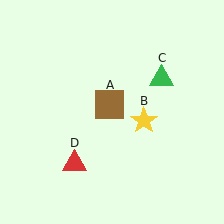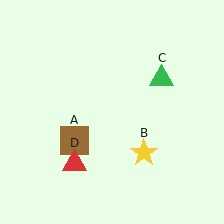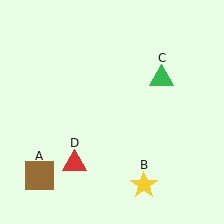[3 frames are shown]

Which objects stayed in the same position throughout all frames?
Green triangle (object C) and red triangle (object D) remained stationary.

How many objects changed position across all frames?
2 objects changed position: brown square (object A), yellow star (object B).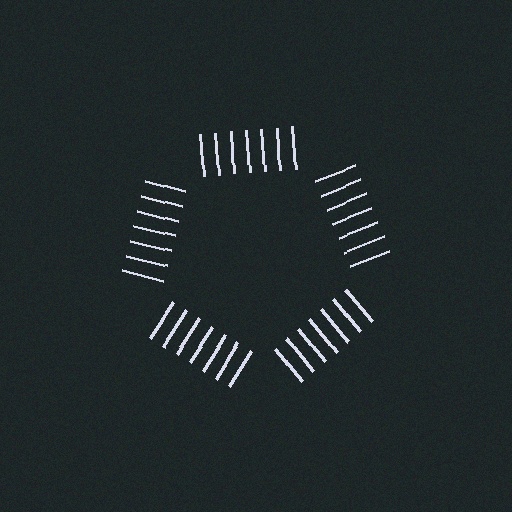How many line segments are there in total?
35 — 7 along each of the 5 edges.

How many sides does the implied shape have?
5 sides — the line-ends trace a pentagon.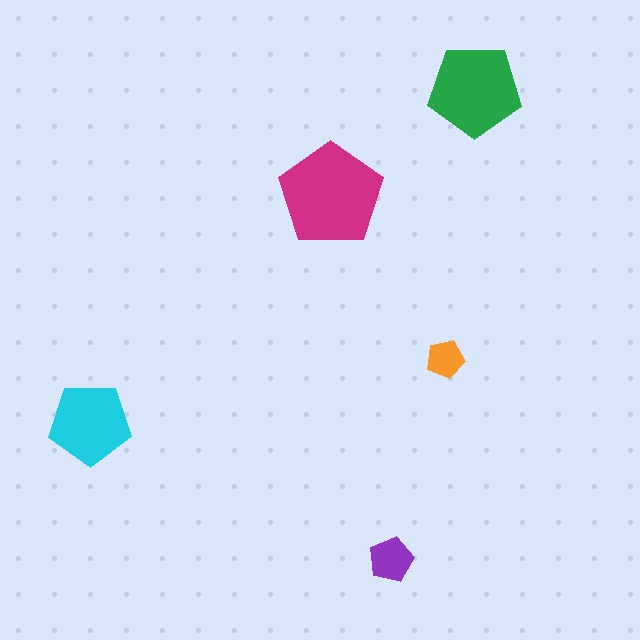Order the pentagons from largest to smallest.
the magenta one, the green one, the cyan one, the purple one, the orange one.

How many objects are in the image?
There are 5 objects in the image.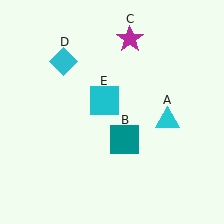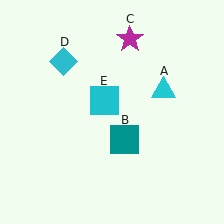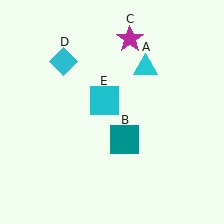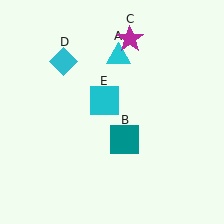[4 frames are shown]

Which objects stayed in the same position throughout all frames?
Teal square (object B) and magenta star (object C) and cyan diamond (object D) and cyan square (object E) remained stationary.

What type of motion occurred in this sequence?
The cyan triangle (object A) rotated counterclockwise around the center of the scene.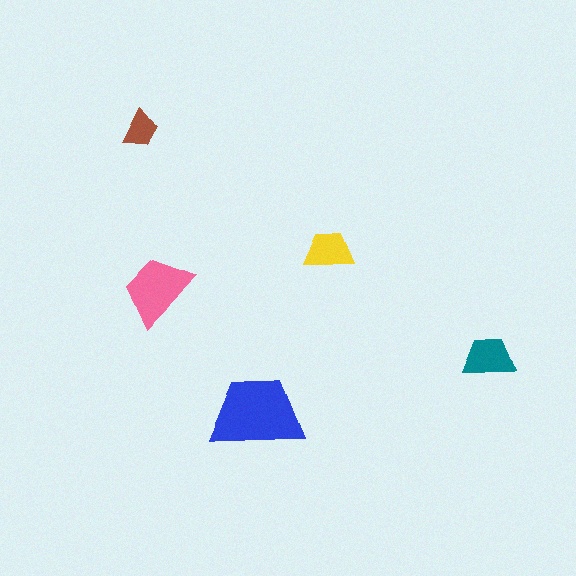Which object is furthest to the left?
The brown trapezoid is leftmost.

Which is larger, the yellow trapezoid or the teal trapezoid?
The teal one.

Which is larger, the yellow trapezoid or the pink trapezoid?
The pink one.